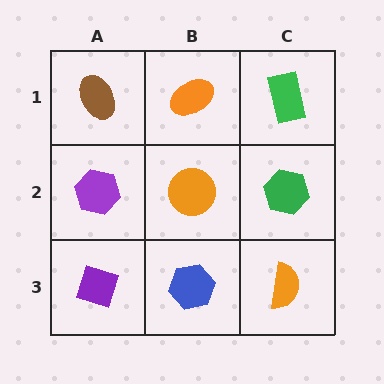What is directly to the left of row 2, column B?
A purple hexagon.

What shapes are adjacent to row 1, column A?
A purple hexagon (row 2, column A), an orange ellipse (row 1, column B).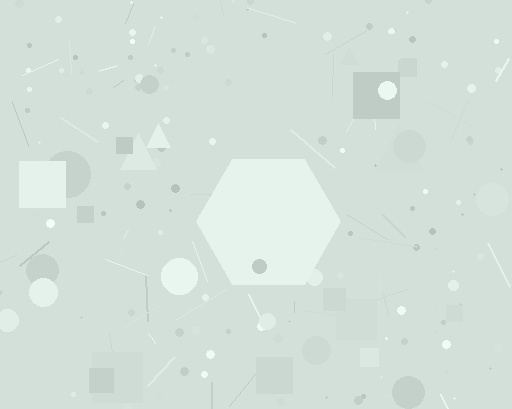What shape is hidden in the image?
A hexagon is hidden in the image.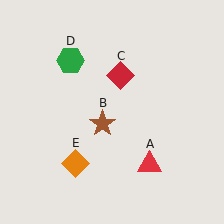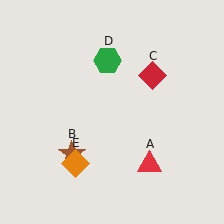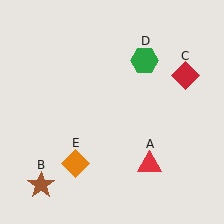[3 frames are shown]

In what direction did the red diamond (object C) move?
The red diamond (object C) moved right.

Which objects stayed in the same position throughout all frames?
Red triangle (object A) and orange diamond (object E) remained stationary.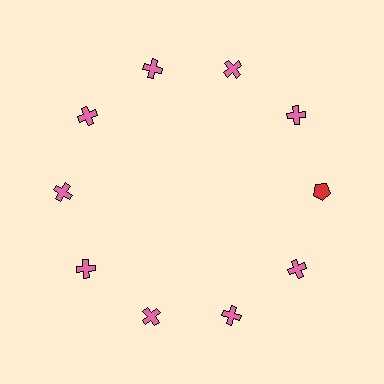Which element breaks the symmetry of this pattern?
The red pentagon at roughly the 3 o'clock position breaks the symmetry. All other shapes are pink crosses.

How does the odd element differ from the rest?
It differs in both color (red instead of pink) and shape (pentagon instead of cross).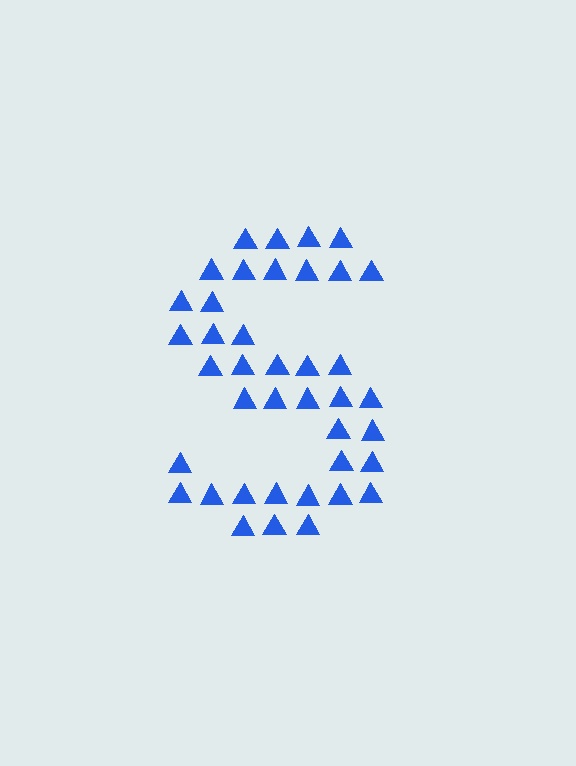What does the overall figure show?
The overall figure shows the letter S.